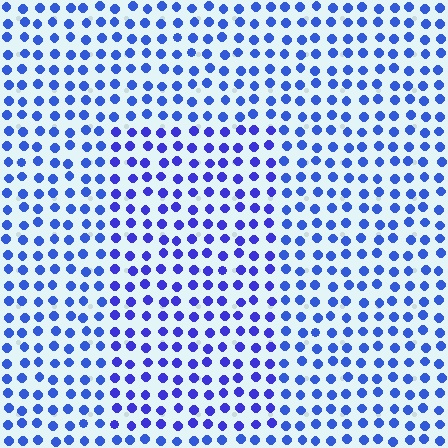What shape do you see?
I see a rectangle.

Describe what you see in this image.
The image is filled with small blue elements in a uniform arrangement. A rectangle-shaped region is visible where the elements are tinted to a slightly different hue, forming a subtle color boundary.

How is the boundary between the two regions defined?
The boundary is defined purely by a slight shift in hue (about 18 degrees). Spacing, size, and orientation are identical on both sides.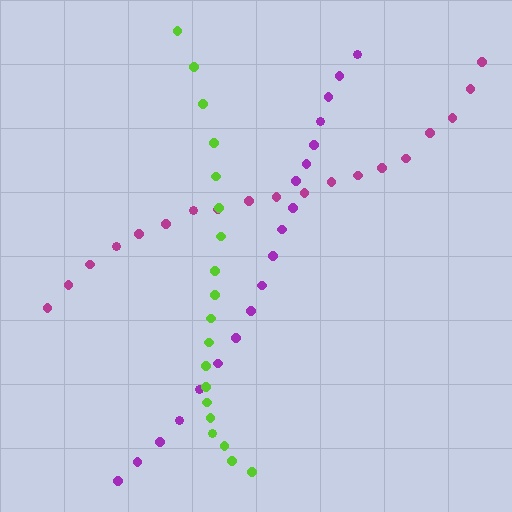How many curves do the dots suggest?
There are 3 distinct paths.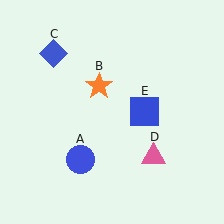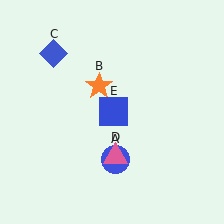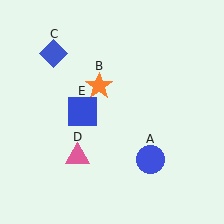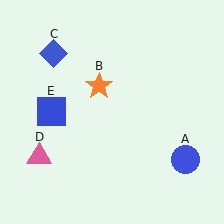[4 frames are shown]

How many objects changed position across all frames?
3 objects changed position: blue circle (object A), pink triangle (object D), blue square (object E).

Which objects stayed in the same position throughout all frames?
Orange star (object B) and blue diamond (object C) remained stationary.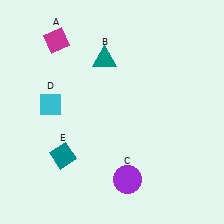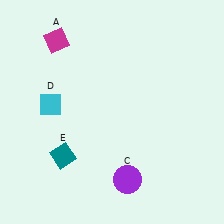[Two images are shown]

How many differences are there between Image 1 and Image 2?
There is 1 difference between the two images.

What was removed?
The teal triangle (B) was removed in Image 2.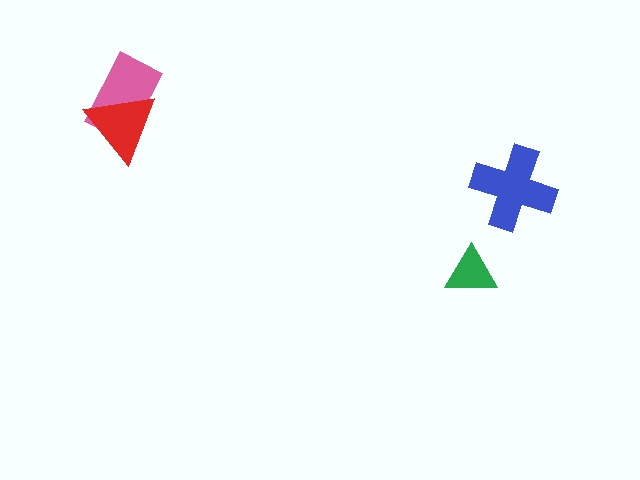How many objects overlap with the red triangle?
1 object overlaps with the red triangle.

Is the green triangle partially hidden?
No, no other shape covers it.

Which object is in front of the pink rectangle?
The red triangle is in front of the pink rectangle.